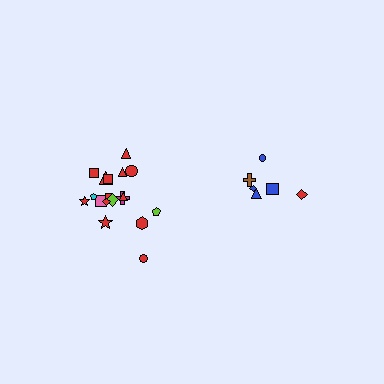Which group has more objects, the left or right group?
The left group.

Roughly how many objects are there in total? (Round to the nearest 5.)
Roughly 25 objects in total.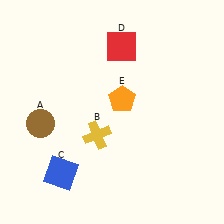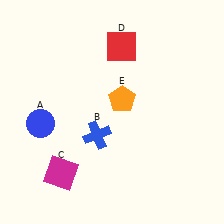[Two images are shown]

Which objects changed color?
A changed from brown to blue. B changed from yellow to blue. C changed from blue to magenta.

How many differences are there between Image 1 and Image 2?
There are 3 differences between the two images.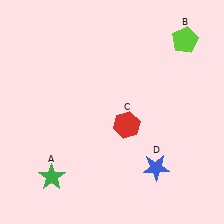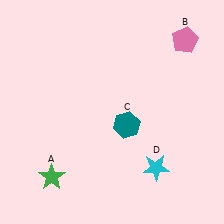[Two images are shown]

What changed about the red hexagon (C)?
In Image 1, C is red. In Image 2, it changed to teal.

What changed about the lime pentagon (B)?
In Image 1, B is lime. In Image 2, it changed to pink.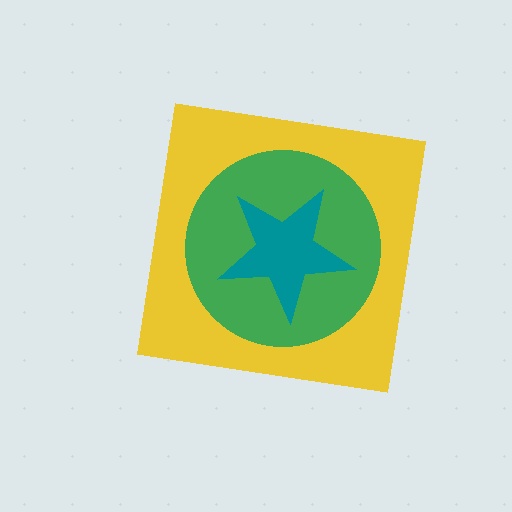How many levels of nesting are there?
3.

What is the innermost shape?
The teal star.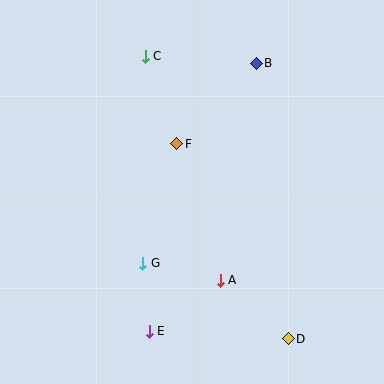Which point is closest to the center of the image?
Point F at (177, 144) is closest to the center.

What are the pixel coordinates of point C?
Point C is at (145, 56).